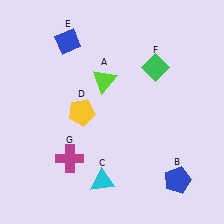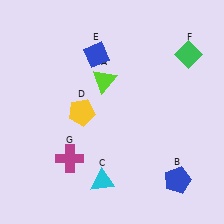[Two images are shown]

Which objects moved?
The objects that moved are: the blue diamond (E), the green diamond (F).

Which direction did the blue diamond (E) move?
The blue diamond (E) moved right.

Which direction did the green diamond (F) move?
The green diamond (F) moved right.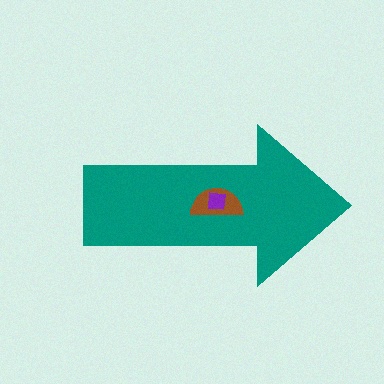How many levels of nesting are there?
3.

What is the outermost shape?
The teal arrow.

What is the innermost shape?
The purple square.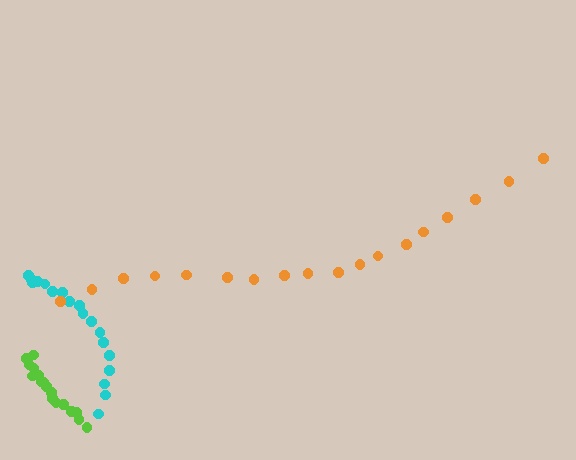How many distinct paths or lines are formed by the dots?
There are 3 distinct paths.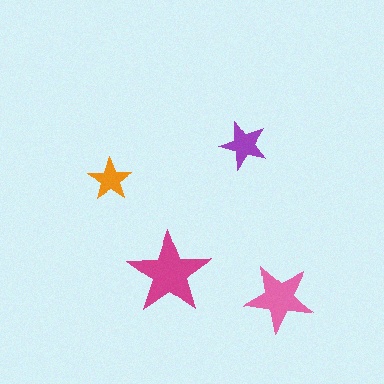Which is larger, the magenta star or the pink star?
The magenta one.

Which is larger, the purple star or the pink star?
The pink one.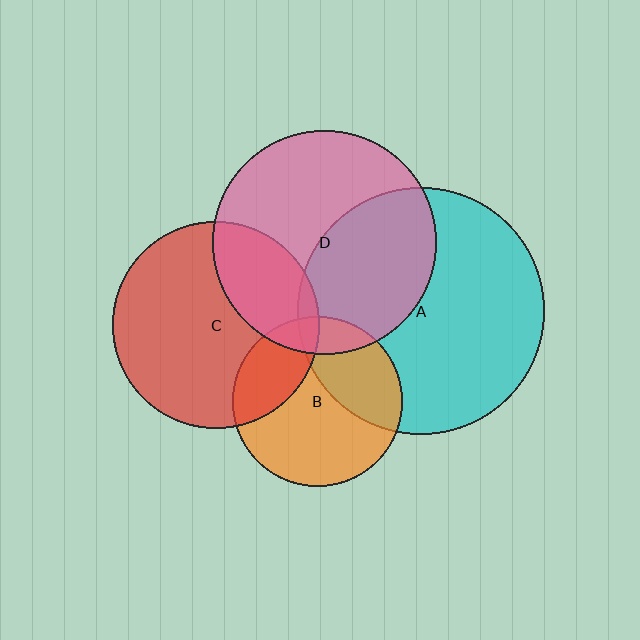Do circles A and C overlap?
Yes.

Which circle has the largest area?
Circle A (cyan).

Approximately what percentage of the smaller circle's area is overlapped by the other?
Approximately 5%.